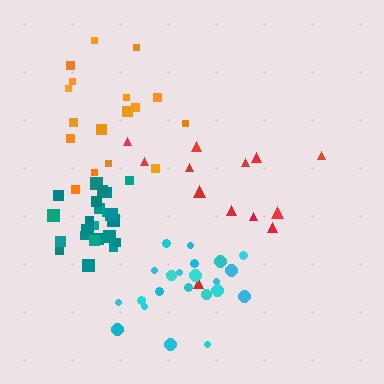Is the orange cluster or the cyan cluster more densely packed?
Cyan.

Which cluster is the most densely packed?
Teal.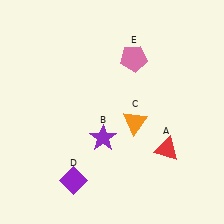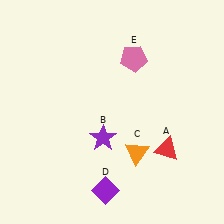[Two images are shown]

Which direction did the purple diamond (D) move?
The purple diamond (D) moved right.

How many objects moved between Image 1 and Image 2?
2 objects moved between the two images.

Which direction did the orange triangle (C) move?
The orange triangle (C) moved down.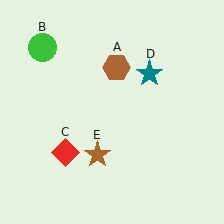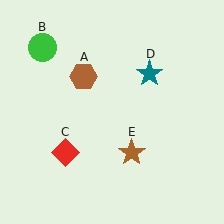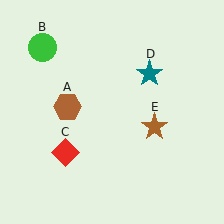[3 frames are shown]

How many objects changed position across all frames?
2 objects changed position: brown hexagon (object A), brown star (object E).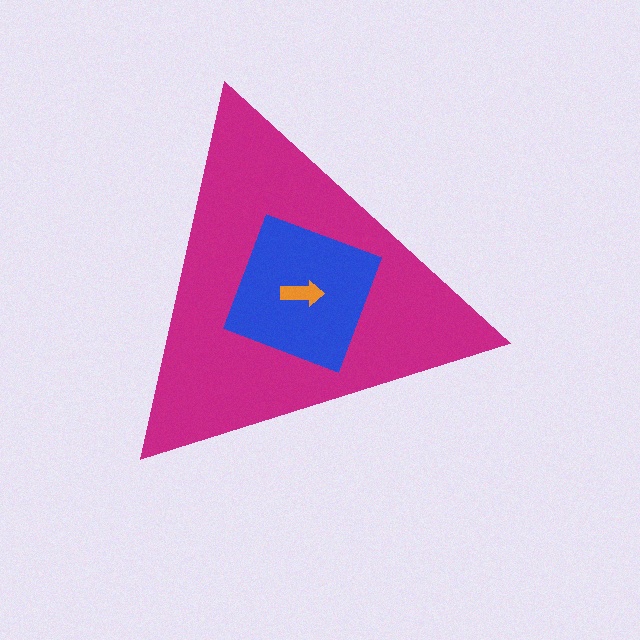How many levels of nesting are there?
3.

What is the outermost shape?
The magenta triangle.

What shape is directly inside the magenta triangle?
The blue diamond.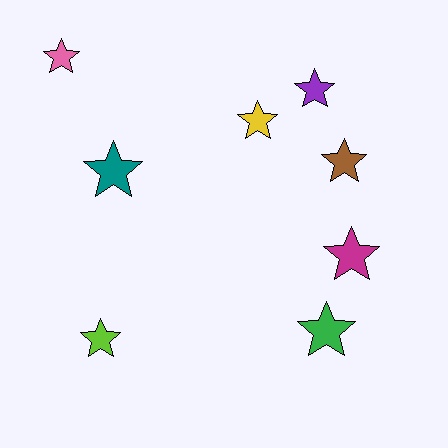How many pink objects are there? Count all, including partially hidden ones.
There is 1 pink object.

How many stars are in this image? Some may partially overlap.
There are 8 stars.